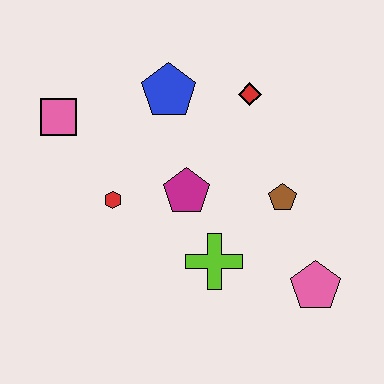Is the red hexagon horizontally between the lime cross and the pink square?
Yes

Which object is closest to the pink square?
The red hexagon is closest to the pink square.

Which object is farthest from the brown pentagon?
The pink square is farthest from the brown pentagon.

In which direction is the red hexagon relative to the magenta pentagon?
The red hexagon is to the left of the magenta pentagon.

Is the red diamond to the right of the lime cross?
Yes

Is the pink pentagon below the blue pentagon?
Yes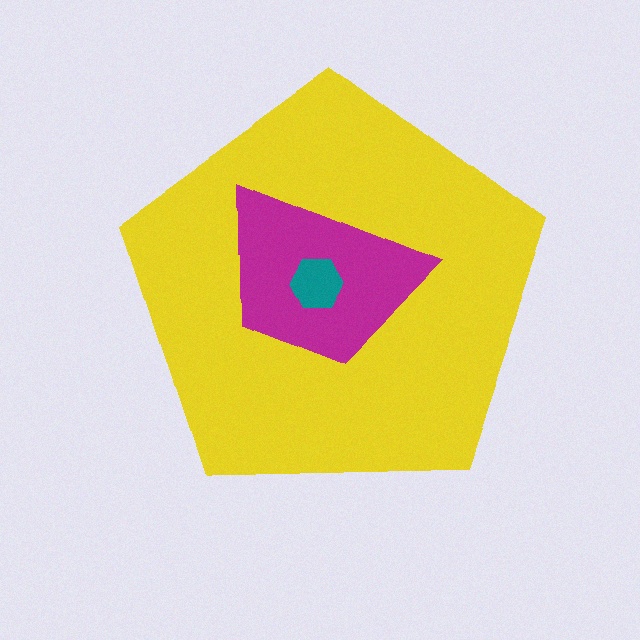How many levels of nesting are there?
3.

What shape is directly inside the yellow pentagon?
The magenta trapezoid.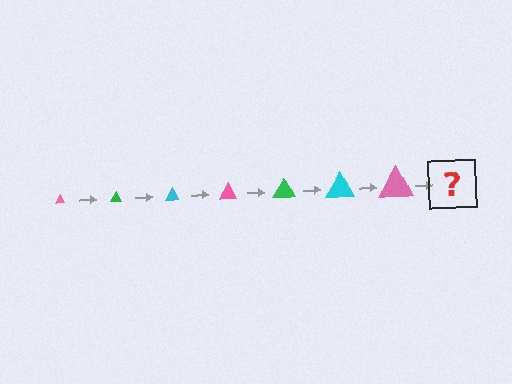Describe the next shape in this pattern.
It should be a green triangle, larger than the previous one.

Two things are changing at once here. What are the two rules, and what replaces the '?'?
The two rules are that the triangle grows larger each step and the color cycles through pink, green, and cyan. The '?' should be a green triangle, larger than the previous one.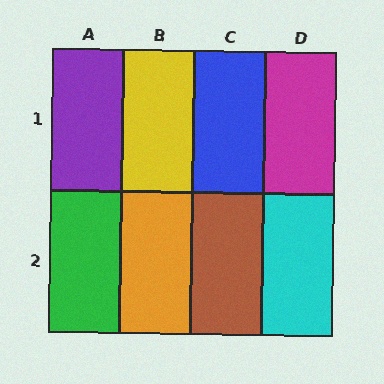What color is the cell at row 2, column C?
Brown.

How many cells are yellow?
1 cell is yellow.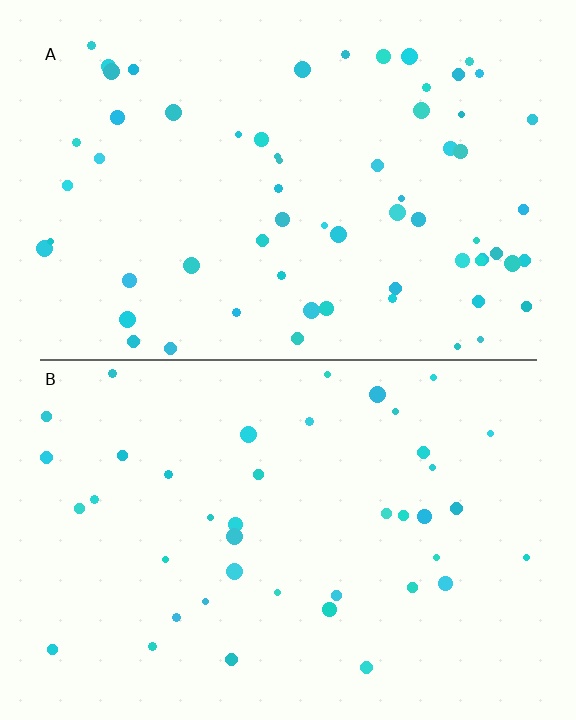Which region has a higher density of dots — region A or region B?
A (the top).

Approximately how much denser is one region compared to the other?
Approximately 1.6× — region A over region B.